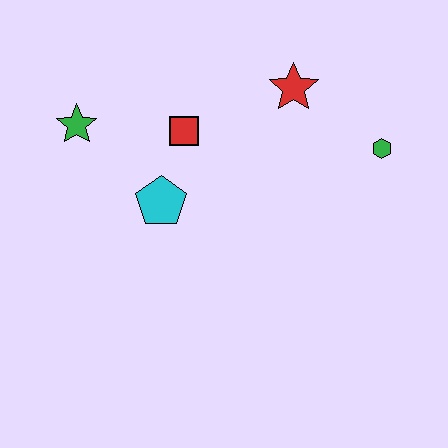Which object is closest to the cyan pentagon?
The red square is closest to the cyan pentagon.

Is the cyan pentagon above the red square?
No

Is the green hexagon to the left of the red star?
No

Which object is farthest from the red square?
The green hexagon is farthest from the red square.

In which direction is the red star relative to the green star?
The red star is to the right of the green star.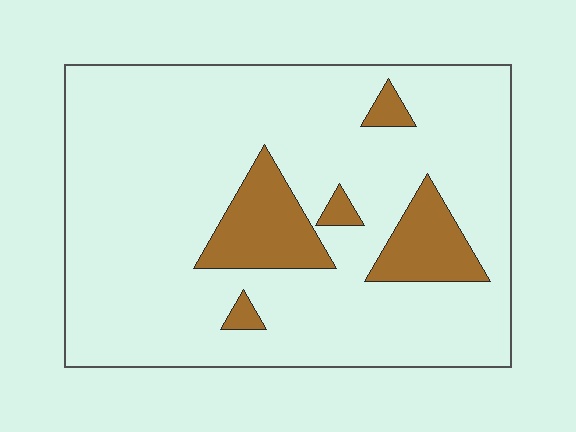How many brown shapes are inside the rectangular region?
5.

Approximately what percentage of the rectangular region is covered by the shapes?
Approximately 15%.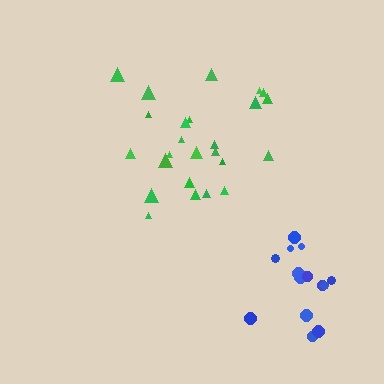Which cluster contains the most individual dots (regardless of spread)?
Green (25).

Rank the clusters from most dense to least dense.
blue, green.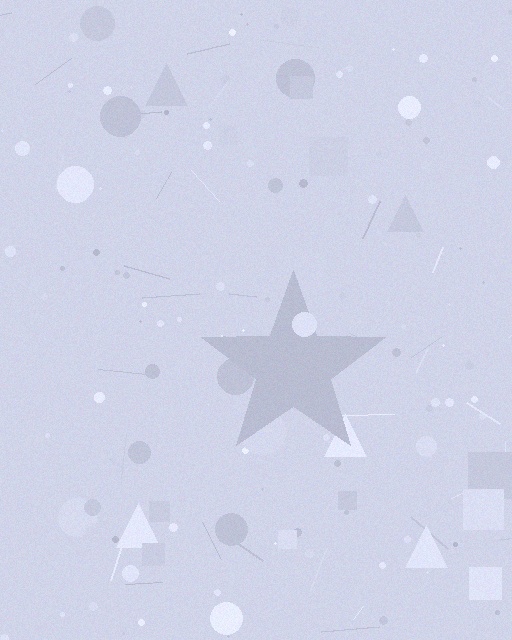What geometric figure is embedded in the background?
A star is embedded in the background.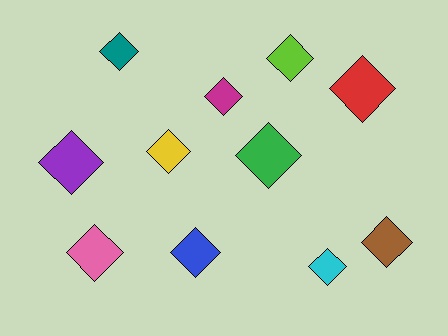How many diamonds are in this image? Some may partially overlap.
There are 11 diamonds.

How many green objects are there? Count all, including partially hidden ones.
There is 1 green object.